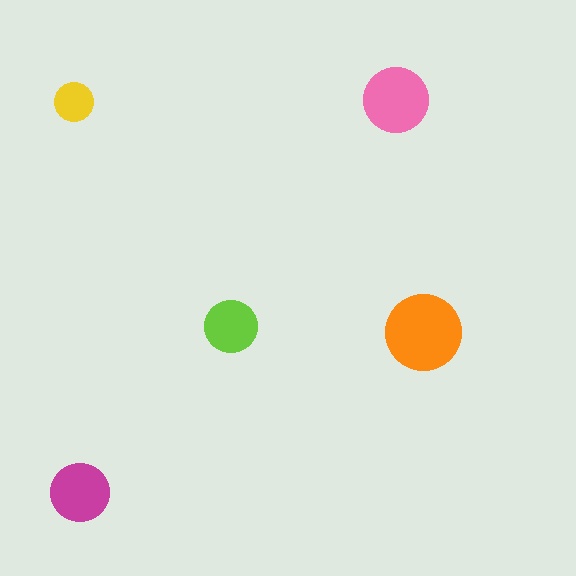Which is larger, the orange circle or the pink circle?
The orange one.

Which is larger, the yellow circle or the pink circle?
The pink one.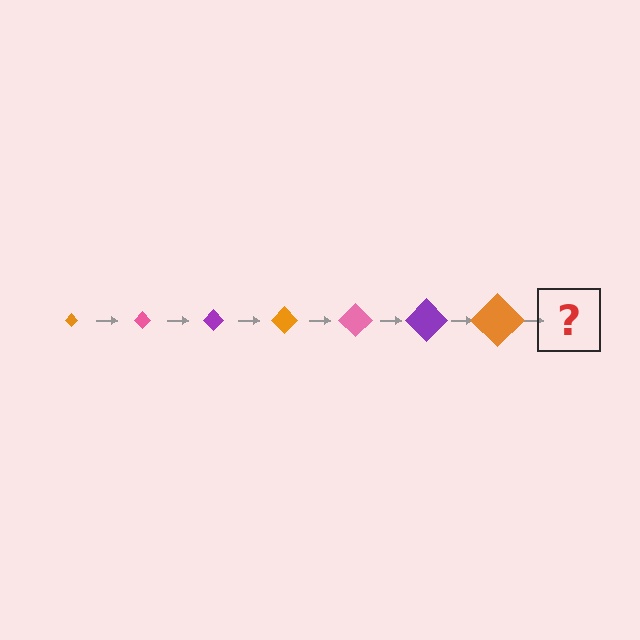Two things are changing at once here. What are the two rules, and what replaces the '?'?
The two rules are that the diamond grows larger each step and the color cycles through orange, pink, and purple. The '?' should be a pink diamond, larger than the previous one.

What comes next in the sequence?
The next element should be a pink diamond, larger than the previous one.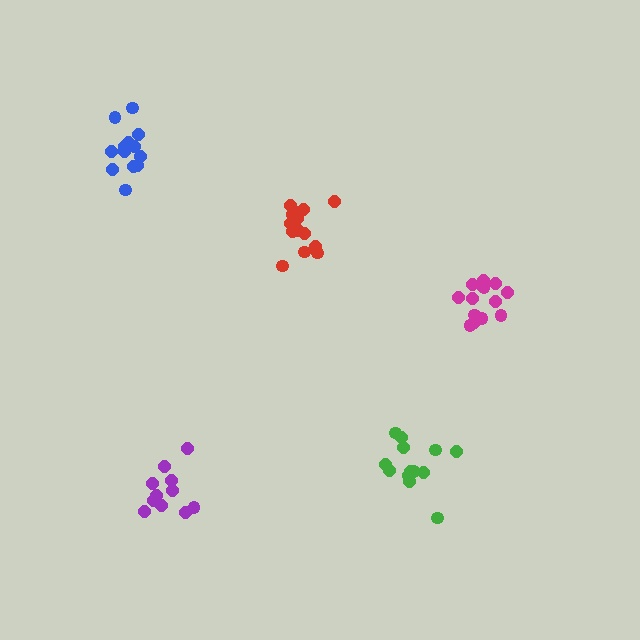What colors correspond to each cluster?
The clusters are colored: red, magenta, green, purple, blue.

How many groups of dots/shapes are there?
There are 5 groups.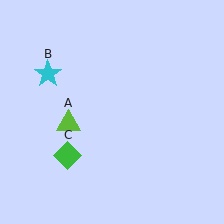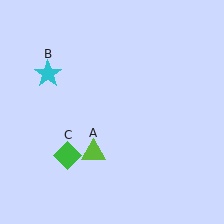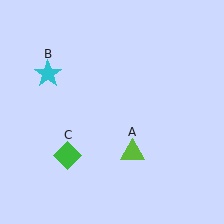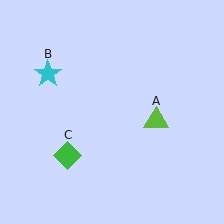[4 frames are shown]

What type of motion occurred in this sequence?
The lime triangle (object A) rotated counterclockwise around the center of the scene.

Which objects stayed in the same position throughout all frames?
Cyan star (object B) and green diamond (object C) remained stationary.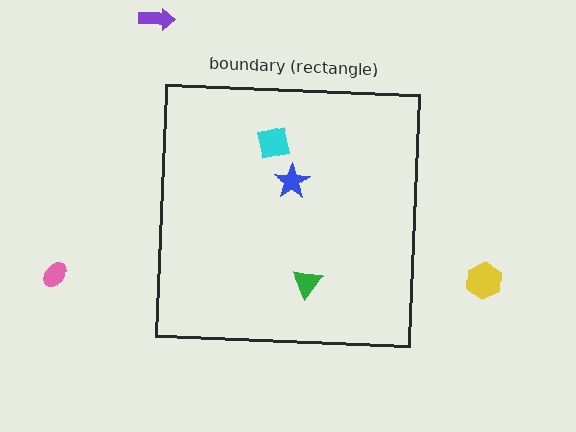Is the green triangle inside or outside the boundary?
Inside.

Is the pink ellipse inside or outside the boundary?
Outside.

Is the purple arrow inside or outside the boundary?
Outside.